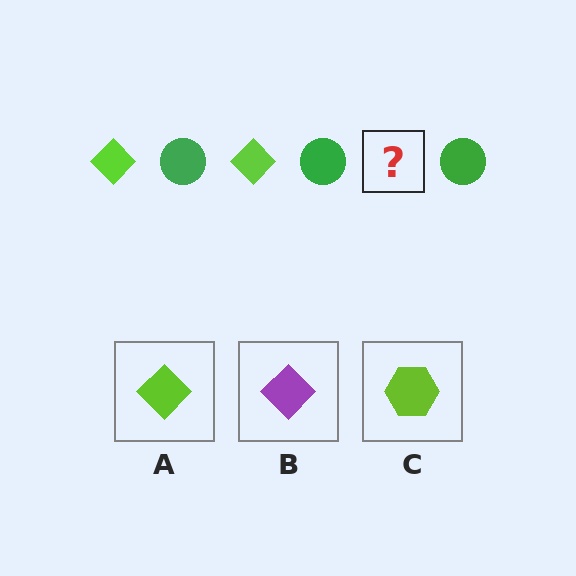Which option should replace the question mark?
Option A.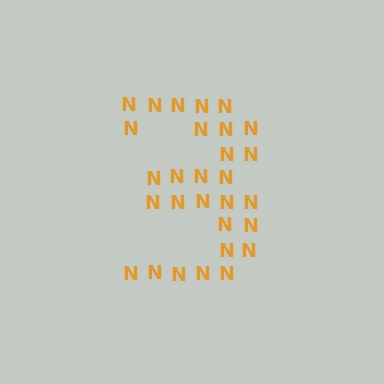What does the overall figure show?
The overall figure shows the digit 3.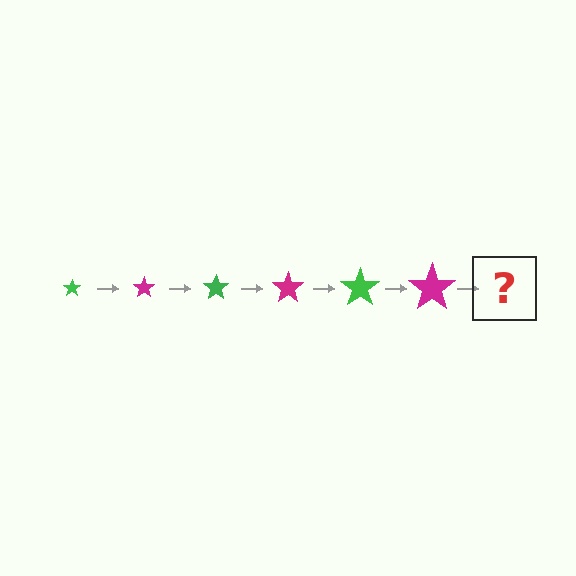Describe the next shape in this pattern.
It should be a green star, larger than the previous one.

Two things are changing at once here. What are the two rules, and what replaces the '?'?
The two rules are that the star grows larger each step and the color cycles through green and magenta. The '?' should be a green star, larger than the previous one.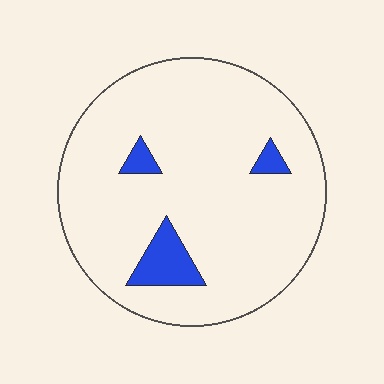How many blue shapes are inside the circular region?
3.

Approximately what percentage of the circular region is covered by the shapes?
Approximately 10%.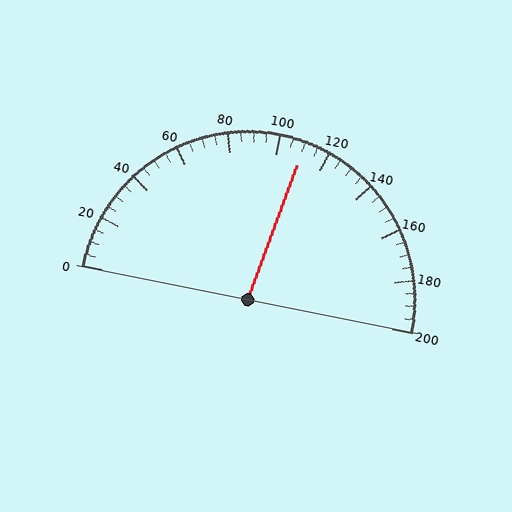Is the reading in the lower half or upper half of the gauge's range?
The reading is in the upper half of the range (0 to 200).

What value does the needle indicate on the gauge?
The needle indicates approximately 110.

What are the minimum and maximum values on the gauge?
The gauge ranges from 0 to 200.